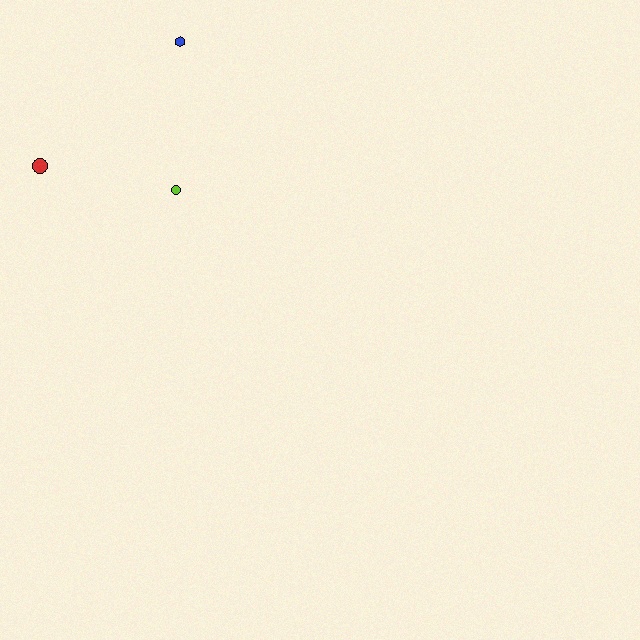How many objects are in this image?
There are 3 objects.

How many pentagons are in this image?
There are no pentagons.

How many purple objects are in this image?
There are no purple objects.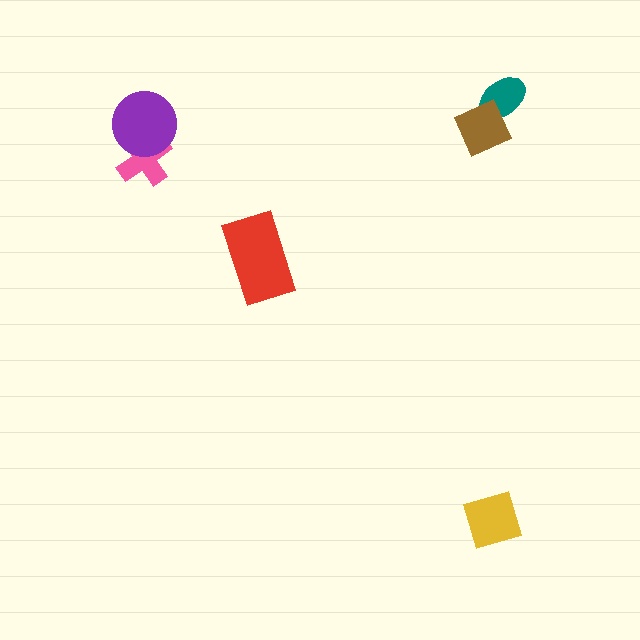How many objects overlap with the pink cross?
1 object overlaps with the pink cross.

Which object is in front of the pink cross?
The purple circle is in front of the pink cross.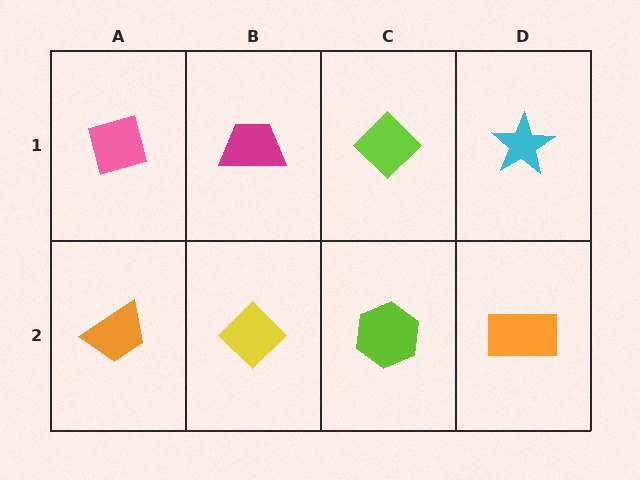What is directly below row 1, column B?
A yellow diamond.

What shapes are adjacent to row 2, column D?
A cyan star (row 1, column D), a lime hexagon (row 2, column C).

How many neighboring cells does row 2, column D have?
2.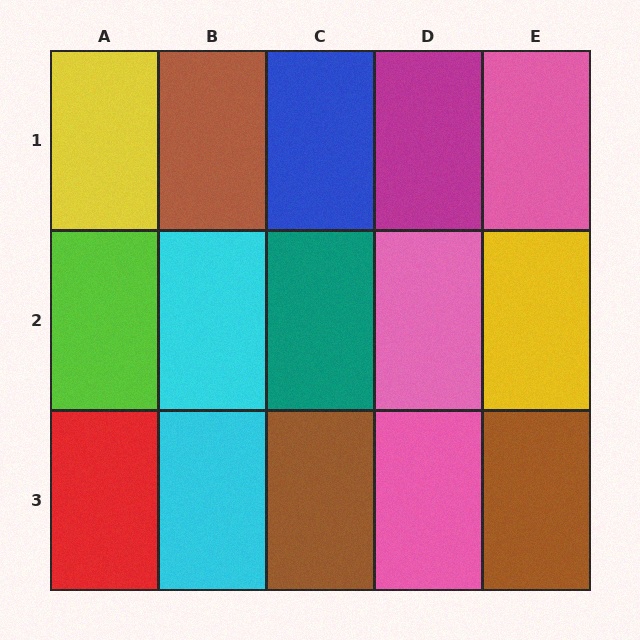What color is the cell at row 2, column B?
Cyan.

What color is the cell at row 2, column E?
Yellow.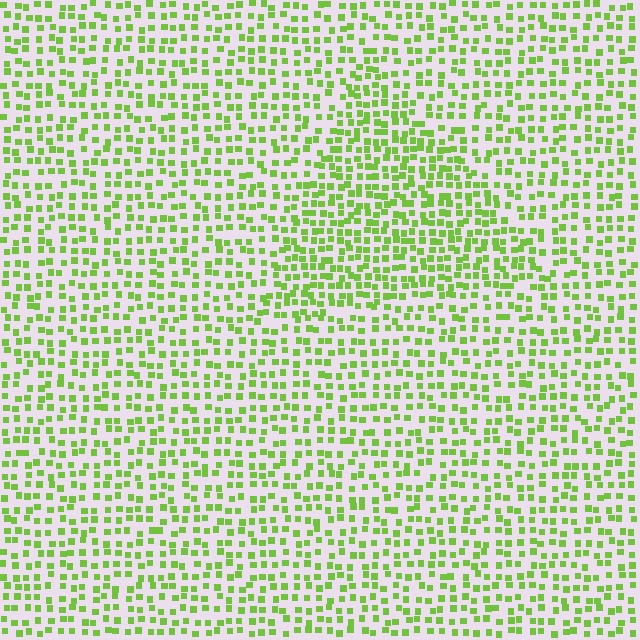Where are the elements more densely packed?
The elements are more densely packed inside the triangle boundary.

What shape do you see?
I see a triangle.